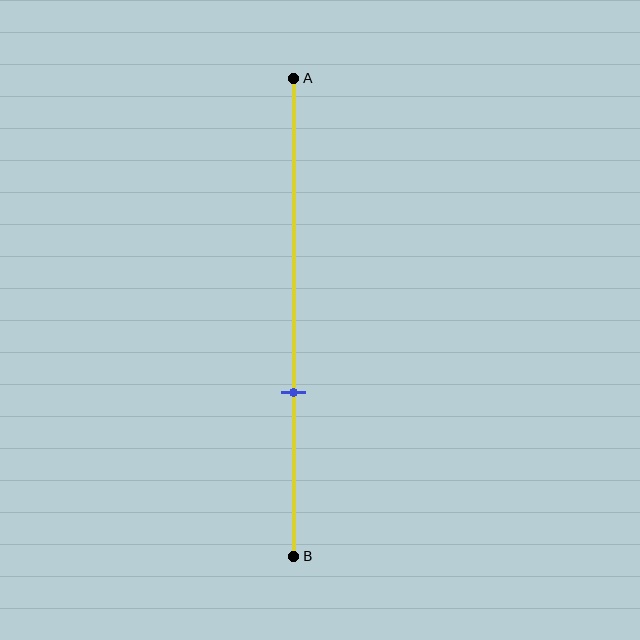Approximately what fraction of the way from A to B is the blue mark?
The blue mark is approximately 65% of the way from A to B.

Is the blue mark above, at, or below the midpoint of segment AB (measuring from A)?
The blue mark is below the midpoint of segment AB.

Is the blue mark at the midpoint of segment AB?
No, the mark is at about 65% from A, not at the 50% midpoint.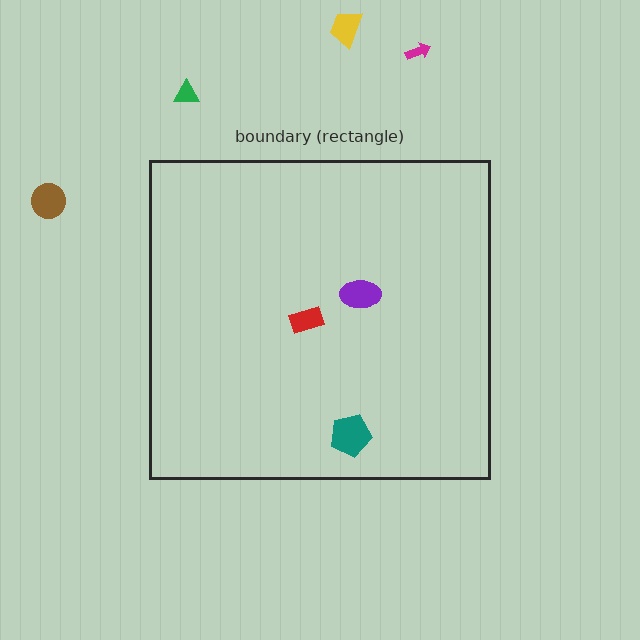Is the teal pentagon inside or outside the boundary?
Inside.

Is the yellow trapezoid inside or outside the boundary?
Outside.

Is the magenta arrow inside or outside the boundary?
Outside.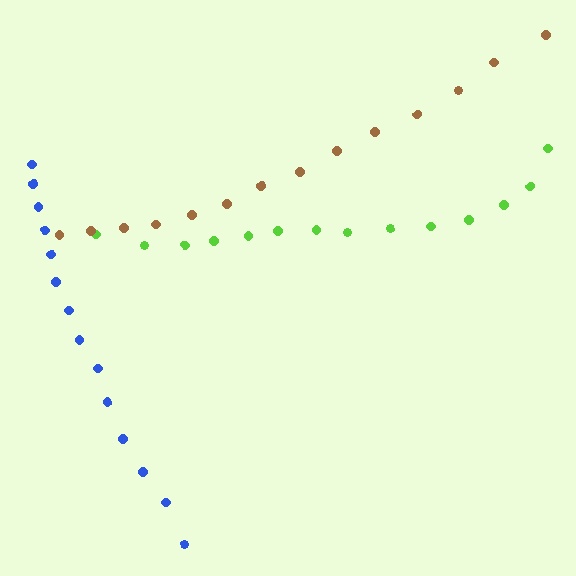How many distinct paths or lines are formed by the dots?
There are 3 distinct paths.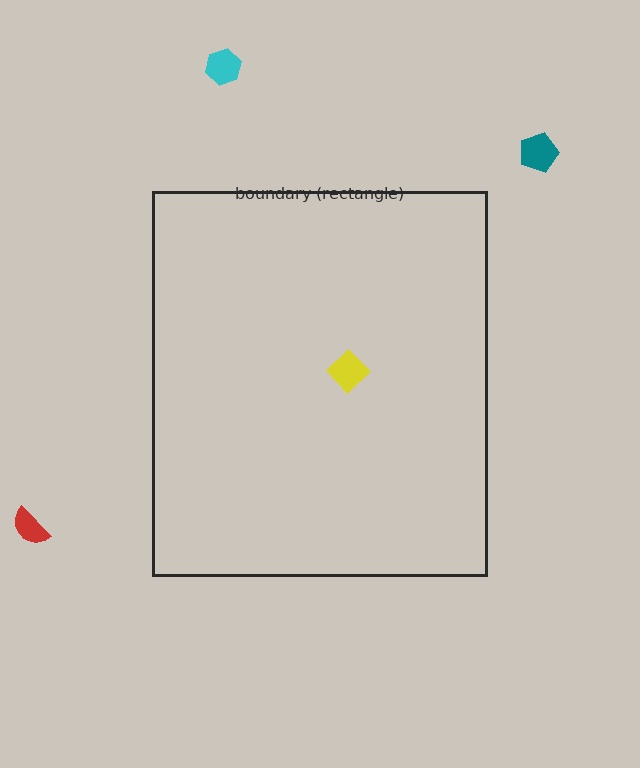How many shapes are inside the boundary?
1 inside, 3 outside.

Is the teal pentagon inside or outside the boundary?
Outside.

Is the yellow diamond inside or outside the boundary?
Inside.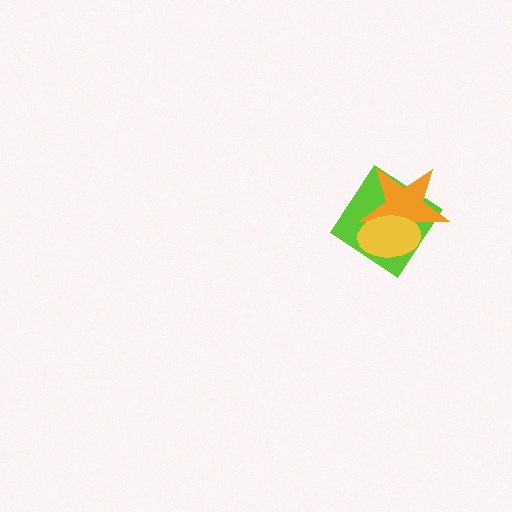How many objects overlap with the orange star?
2 objects overlap with the orange star.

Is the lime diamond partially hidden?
Yes, it is partially covered by another shape.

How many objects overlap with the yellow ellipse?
2 objects overlap with the yellow ellipse.